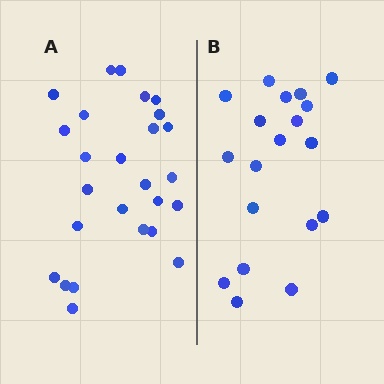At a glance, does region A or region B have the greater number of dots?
Region A (the left region) has more dots.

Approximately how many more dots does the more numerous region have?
Region A has roughly 8 or so more dots than region B.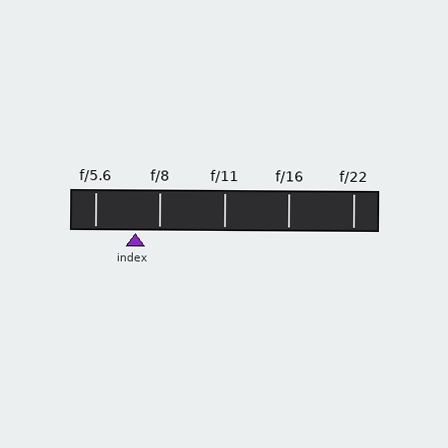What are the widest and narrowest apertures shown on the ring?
The widest aperture shown is f/5.6 and the narrowest is f/22.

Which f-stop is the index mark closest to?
The index mark is closest to f/8.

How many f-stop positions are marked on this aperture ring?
There are 5 f-stop positions marked.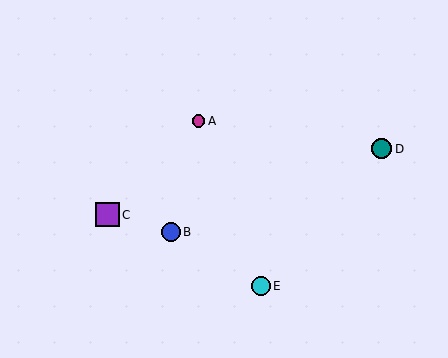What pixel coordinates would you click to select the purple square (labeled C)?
Click at (107, 215) to select the purple square C.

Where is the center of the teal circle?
The center of the teal circle is at (382, 149).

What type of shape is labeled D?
Shape D is a teal circle.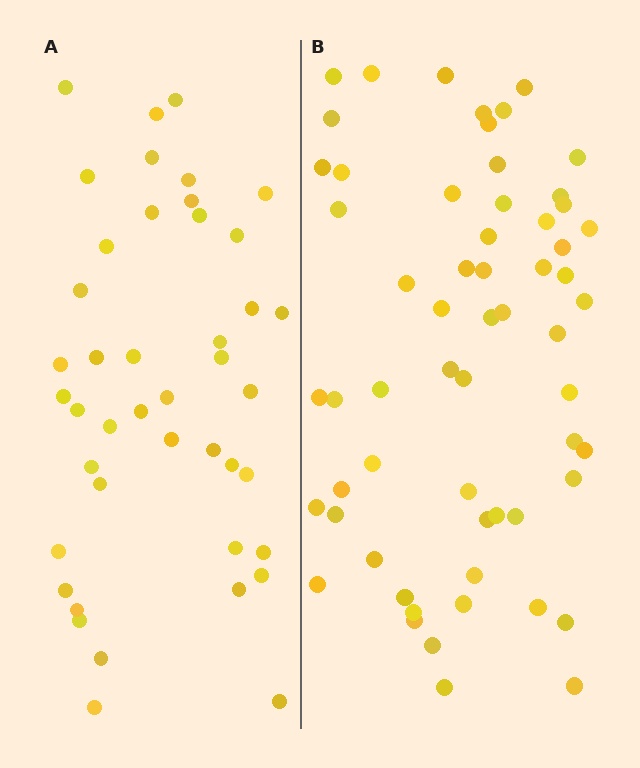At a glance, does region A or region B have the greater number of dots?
Region B (the right region) has more dots.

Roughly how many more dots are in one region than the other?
Region B has approximately 15 more dots than region A.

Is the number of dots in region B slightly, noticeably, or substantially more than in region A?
Region B has noticeably more, but not dramatically so. The ratio is roughly 1.4 to 1.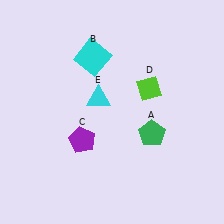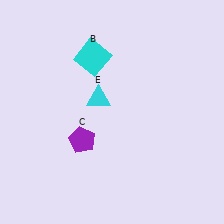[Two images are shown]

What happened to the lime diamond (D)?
The lime diamond (D) was removed in Image 2. It was in the top-right area of Image 1.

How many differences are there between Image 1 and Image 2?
There are 2 differences between the two images.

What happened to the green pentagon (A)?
The green pentagon (A) was removed in Image 2. It was in the bottom-right area of Image 1.